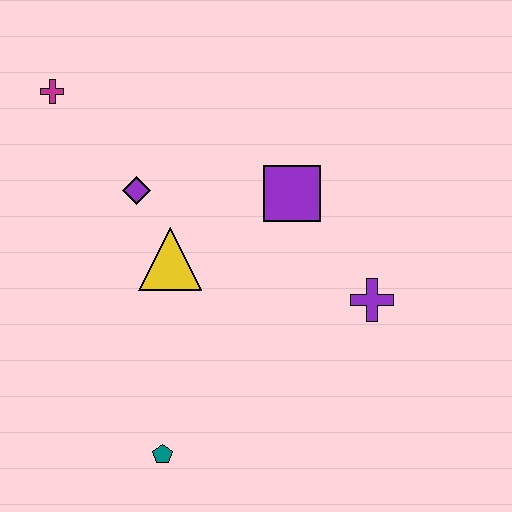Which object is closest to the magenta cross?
The purple diamond is closest to the magenta cross.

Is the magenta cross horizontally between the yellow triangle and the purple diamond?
No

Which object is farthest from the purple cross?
The magenta cross is farthest from the purple cross.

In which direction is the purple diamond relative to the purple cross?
The purple diamond is to the left of the purple cross.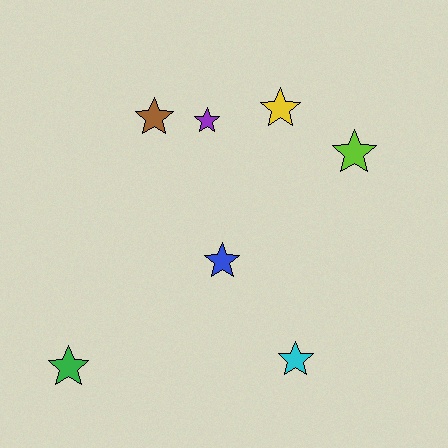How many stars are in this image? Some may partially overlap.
There are 7 stars.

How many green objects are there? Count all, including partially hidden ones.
There is 1 green object.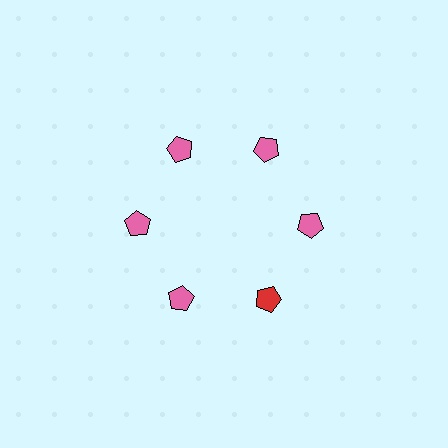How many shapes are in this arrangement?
There are 6 shapes arranged in a ring pattern.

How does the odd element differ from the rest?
It has a different color: red instead of pink.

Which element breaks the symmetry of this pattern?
The red pentagon at roughly the 5 o'clock position breaks the symmetry. All other shapes are pink pentagons.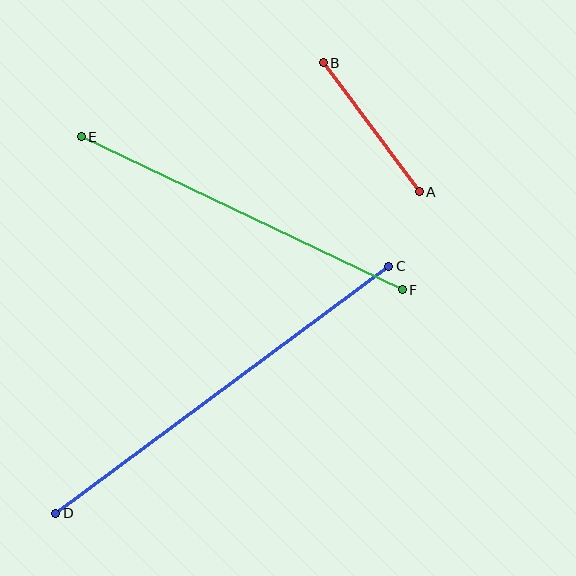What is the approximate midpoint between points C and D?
The midpoint is at approximately (222, 390) pixels.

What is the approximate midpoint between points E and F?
The midpoint is at approximately (242, 213) pixels.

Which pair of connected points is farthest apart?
Points C and D are farthest apart.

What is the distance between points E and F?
The distance is approximately 355 pixels.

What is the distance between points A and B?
The distance is approximately 161 pixels.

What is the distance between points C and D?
The distance is approximately 414 pixels.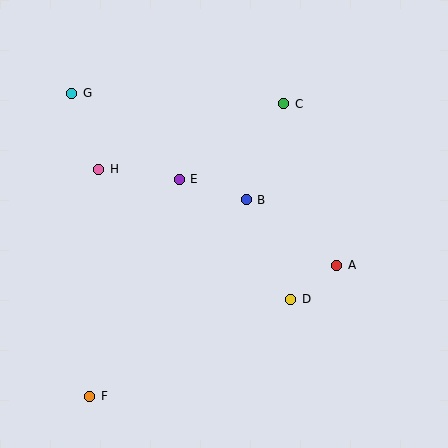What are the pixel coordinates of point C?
Point C is at (284, 104).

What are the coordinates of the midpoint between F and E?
The midpoint between F and E is at (134, 288).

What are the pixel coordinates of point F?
Point F is at (90, 397).